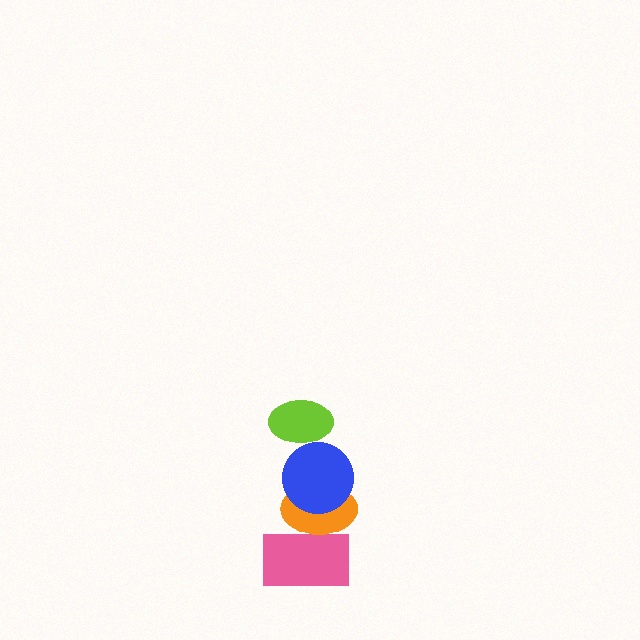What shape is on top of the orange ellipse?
The blue circle is on top of the orange ellipse.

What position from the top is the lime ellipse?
The lime ellipse is 1st from the top.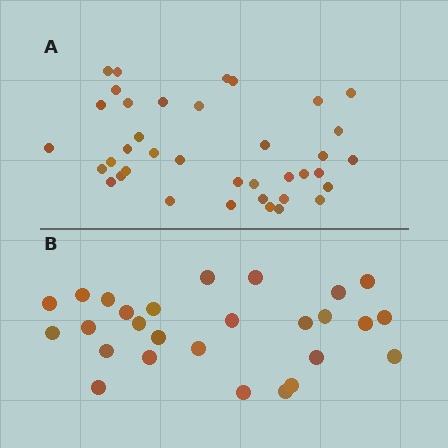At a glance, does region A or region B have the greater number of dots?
Region A (the top region) has more dots.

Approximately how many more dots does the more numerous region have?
Region A has roughly 12 or so more dots than region B.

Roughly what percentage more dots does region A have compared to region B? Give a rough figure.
About 40% more.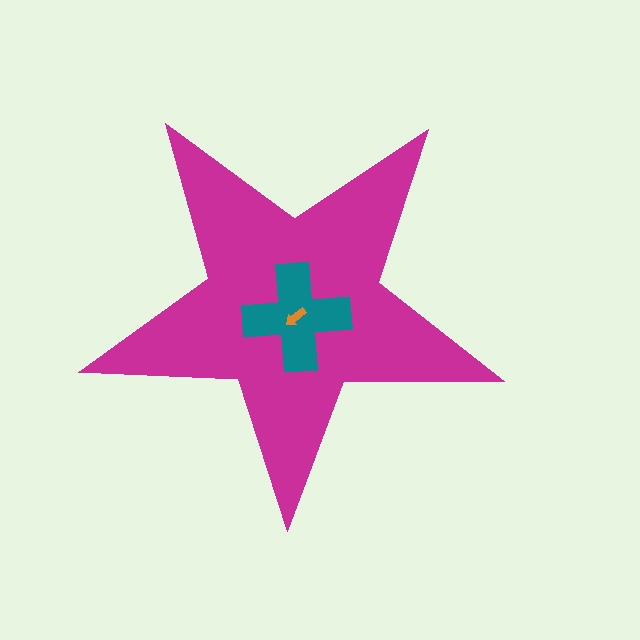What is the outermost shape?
The magenta star.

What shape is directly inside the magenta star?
The teal cross.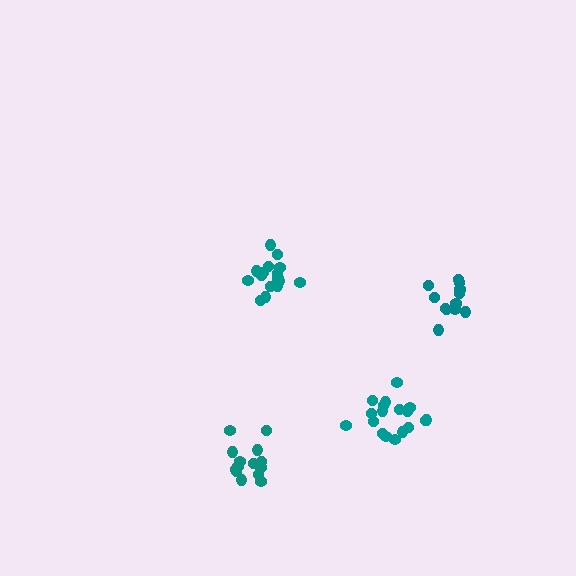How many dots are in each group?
Group 1: 17 dots, Group 2: 12 dots, Group 3: 18 dots, Group 4: 15 dots (62 total).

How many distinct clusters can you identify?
There are 4 distinct clusters.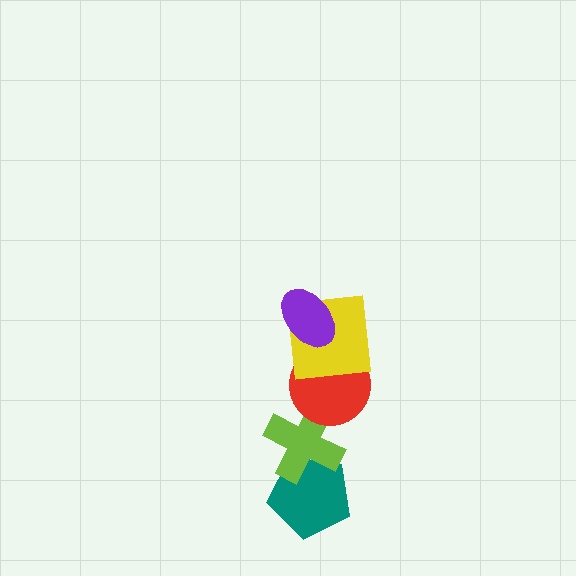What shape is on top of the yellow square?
The purple ellipse is on top of the yellow square.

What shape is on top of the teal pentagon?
The lime cross is on top of the teal pentagon.